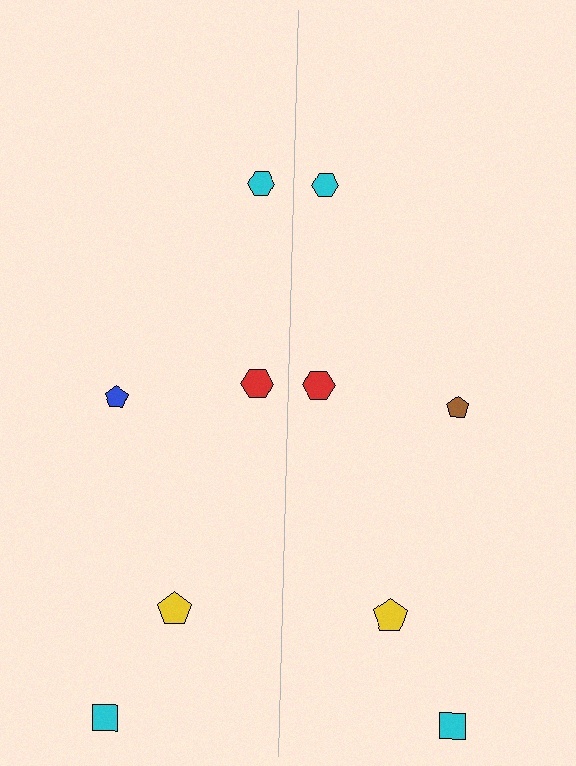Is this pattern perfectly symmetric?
No, the pattern is not perfectly symmetric. The brown pentagon on the right side breaks the symmetry — its mirror counterpart is blue.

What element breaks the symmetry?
The brown pentagon on the right side breaks the symmetry — its mirror counterpart is blue.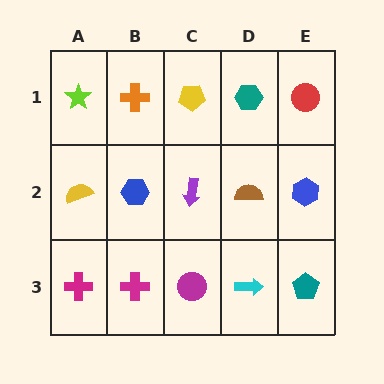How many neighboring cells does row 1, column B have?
3.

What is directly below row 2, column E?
A teal pentagon.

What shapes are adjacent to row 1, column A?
A yellow semicircle (row 2, column A), an orange cross (row 1, column B).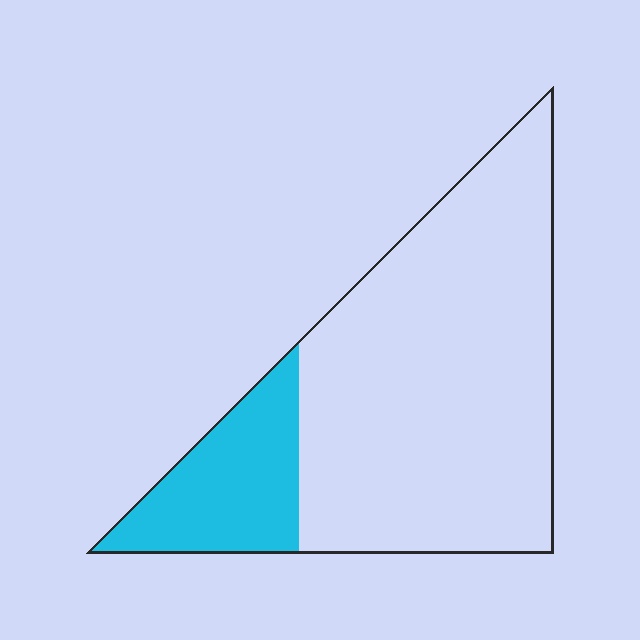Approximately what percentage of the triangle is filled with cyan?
Approximately 20%.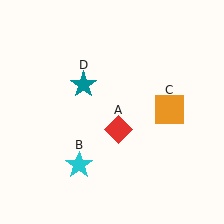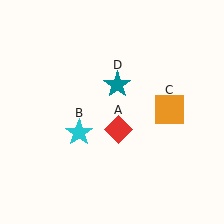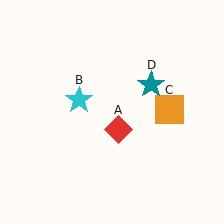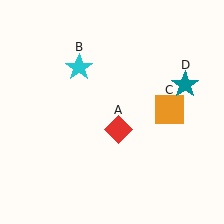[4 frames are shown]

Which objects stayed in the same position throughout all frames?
Red diamond (object A) and orange square (object C) remained stationary.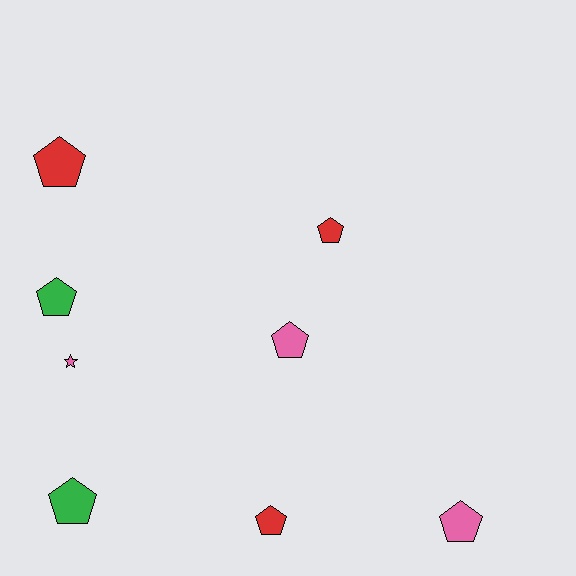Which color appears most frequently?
Pink, with 3 objects.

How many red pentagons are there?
There are 3 red pentagons.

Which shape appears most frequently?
Pentagon, with 7 objects.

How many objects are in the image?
There are 8 objects.